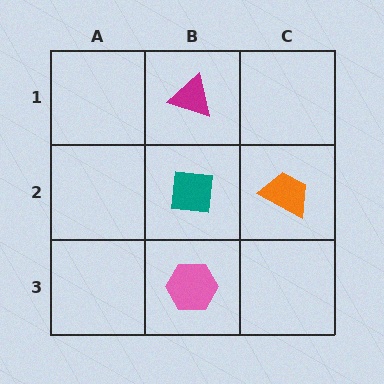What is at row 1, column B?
A magenta triangle.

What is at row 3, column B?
A pink hexagon.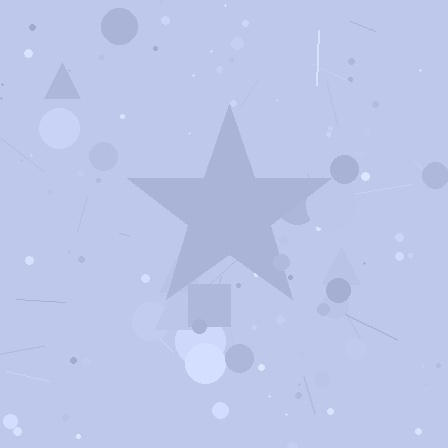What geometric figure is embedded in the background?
A star is embedded in the background.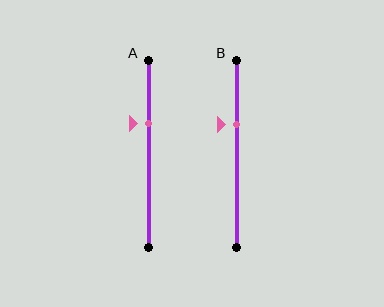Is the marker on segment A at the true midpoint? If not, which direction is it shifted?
No, the marker on segment A is shifted upward by about 16% of the segment length.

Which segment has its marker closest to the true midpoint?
Segment B has its marker closest to the true midpoint.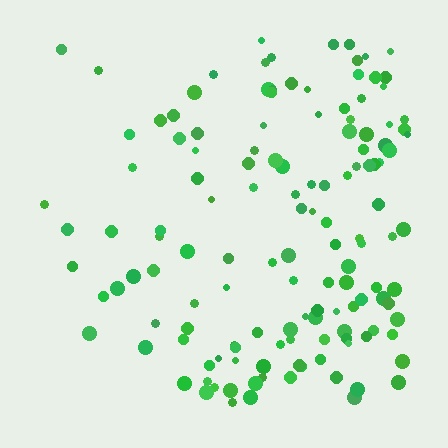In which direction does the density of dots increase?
From left to right, with the right side densest.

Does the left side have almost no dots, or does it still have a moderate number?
Still a moderate number, just noticeably fewer than the right.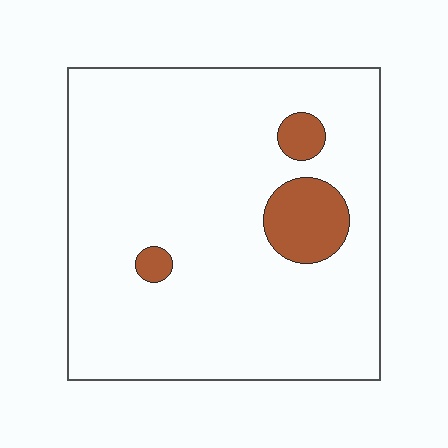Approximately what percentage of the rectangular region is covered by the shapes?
Approximately 10%.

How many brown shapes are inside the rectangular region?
3.